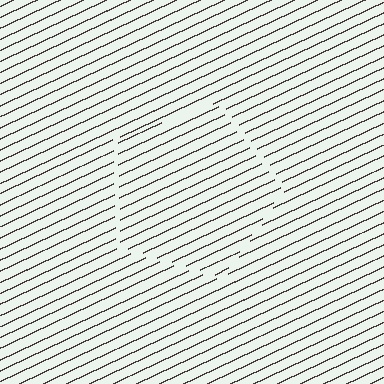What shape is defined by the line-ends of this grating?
An illusory pentagon. The interior of the shape contains the same grating, shifted by half a period — the contour is defined by the phase discontinuity where line-ends from the inner and outer gratings abut.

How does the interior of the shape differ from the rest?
The interior of the shape contains the same grating, shifted by half a period — the contour is defined by the phase discontinuity where line-ends from the inner and outer gratings abut.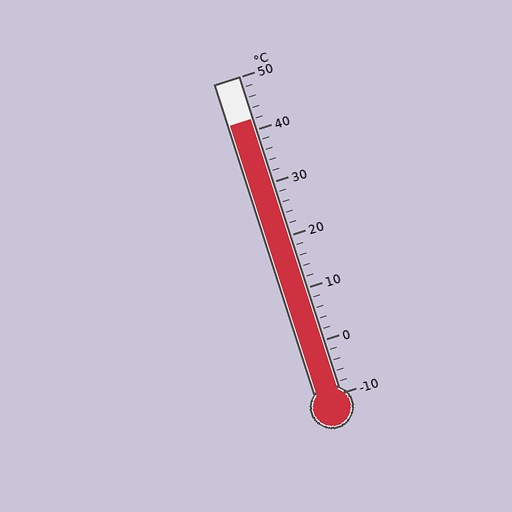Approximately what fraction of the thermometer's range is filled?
The thermometer is filled to approximately 85% of its range.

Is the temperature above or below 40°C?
The temperature is above 40°C.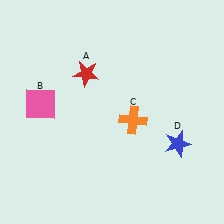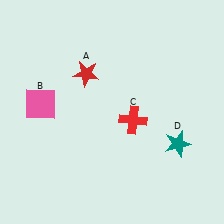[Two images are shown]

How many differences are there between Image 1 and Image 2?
There are 2 differences between the two images.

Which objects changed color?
C changed from orange to red. D changed from blue to teal.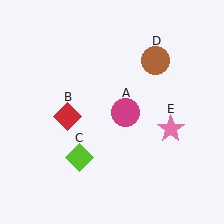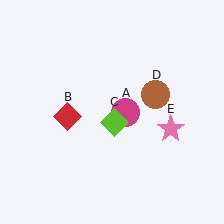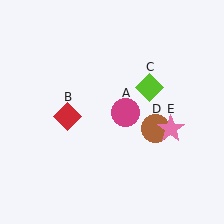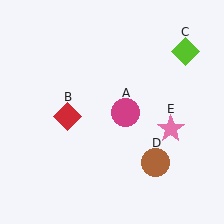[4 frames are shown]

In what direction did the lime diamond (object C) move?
The lime diamond (object C) moved up and to the right.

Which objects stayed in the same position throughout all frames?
Magenta circle (object A) and red diamond (object B) and pink star (object E) remained stationary.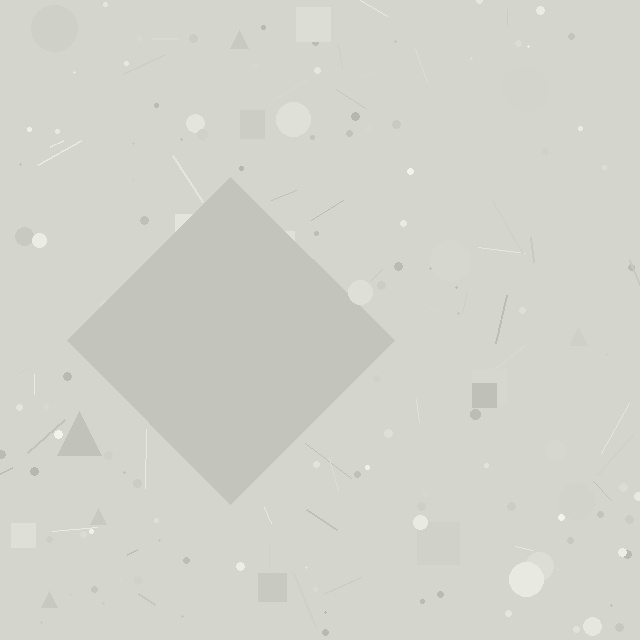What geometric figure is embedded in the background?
A diamond is embedded in the background.